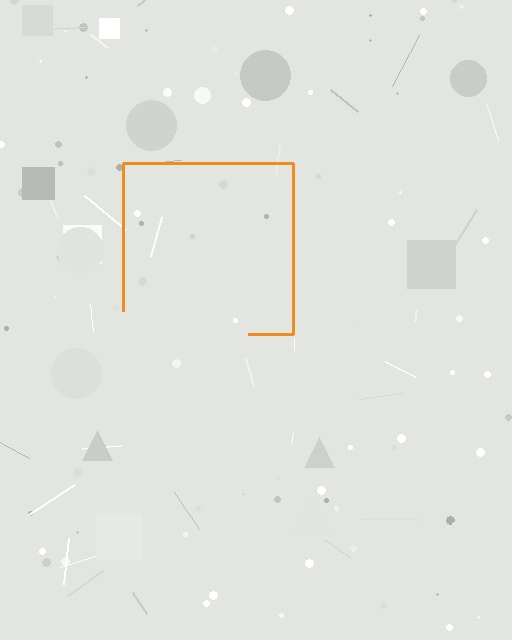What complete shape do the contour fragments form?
The contour fragments form a square.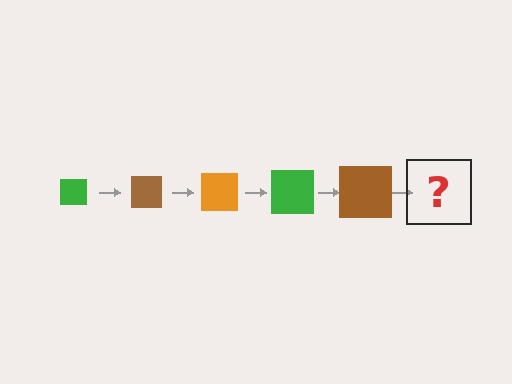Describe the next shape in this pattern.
It should be an orange square, larger than the previous one.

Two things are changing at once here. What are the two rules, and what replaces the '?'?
The two rules are that the square grows larger each step and the color cycles through green, brown, and orange. The '?' should be an orange square, larger than the previous one.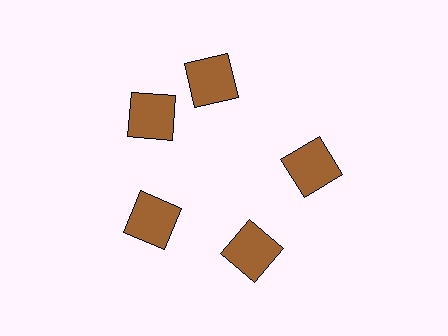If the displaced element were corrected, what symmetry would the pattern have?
It would have 5-fold rotational symmetry — the pattern would map onto itself every 72 degrees.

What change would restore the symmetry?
The symmetry would be restored by rotating it back into even spacing with its neighbors so that all 5 squares sit at equal angles and equal distance from the center.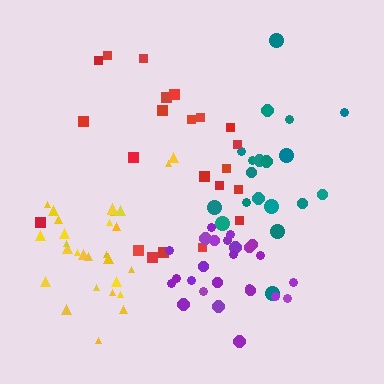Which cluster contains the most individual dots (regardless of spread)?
Yellow (29).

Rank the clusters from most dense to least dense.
purple, yellow, teal, red.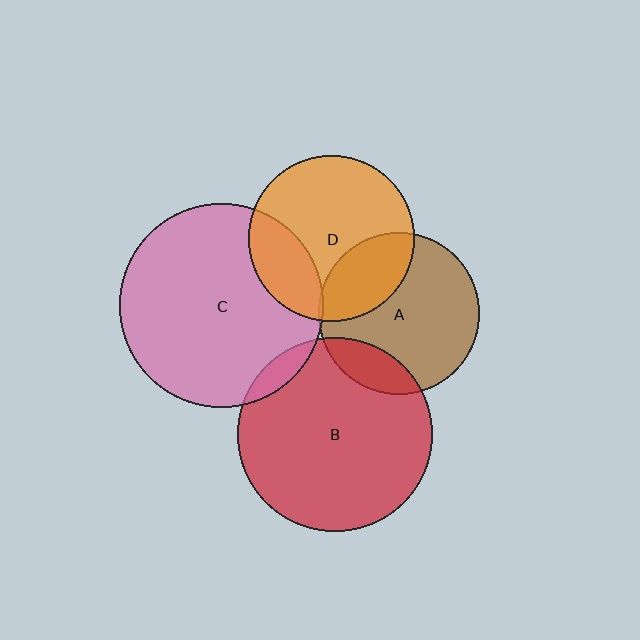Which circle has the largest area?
Circle C (pink).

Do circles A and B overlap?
Yes.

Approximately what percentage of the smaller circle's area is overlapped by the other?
Approximately 15%.